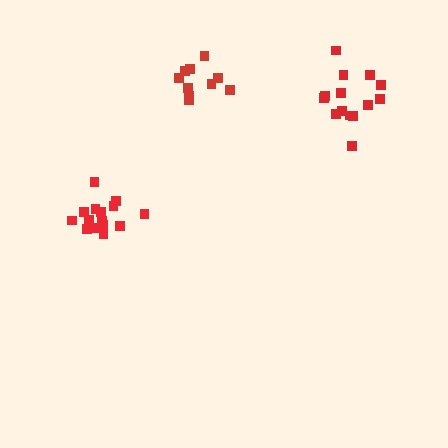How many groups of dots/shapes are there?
There are 3 groups.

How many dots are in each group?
Group 1: 14 dots, Group 2: 10 dots, Group 3: 15 dots (39 total).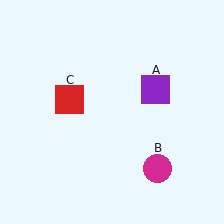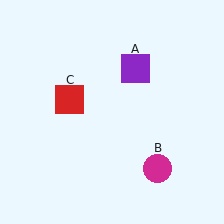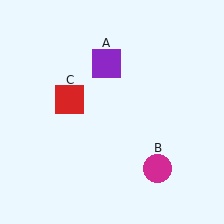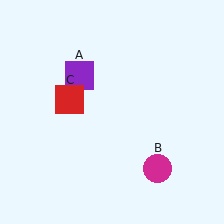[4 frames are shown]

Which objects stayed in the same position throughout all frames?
Magenta circle (object B) and red square (object C) remained stationary.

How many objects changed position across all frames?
1 object changed position: purple square (object A).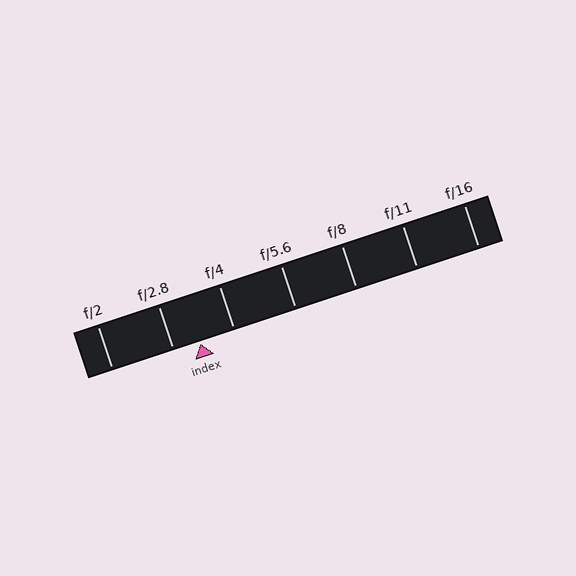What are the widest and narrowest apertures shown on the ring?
The widest aperture shown is f/2 and the narrowest is f/16.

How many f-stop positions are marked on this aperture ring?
There are 7 f-stop positions marked.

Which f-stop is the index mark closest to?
The index mark is closest to f/2.8.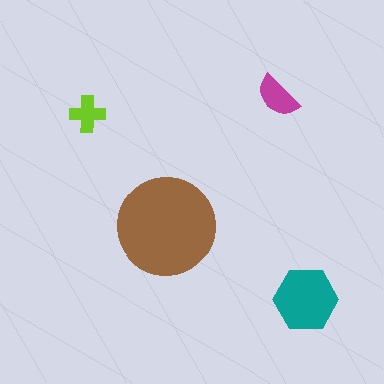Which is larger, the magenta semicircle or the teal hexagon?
The teal hexagon.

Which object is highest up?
The magenta semicircle is topmost.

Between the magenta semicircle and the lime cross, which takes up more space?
The magenta semicircle.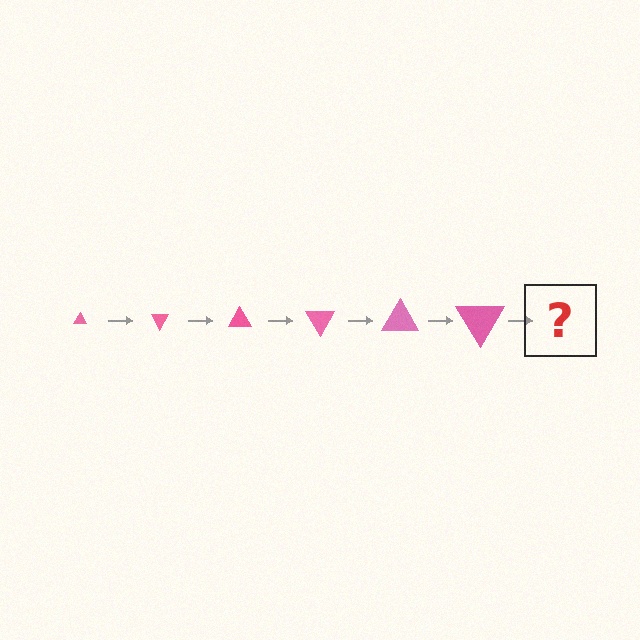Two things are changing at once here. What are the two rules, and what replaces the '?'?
The two rules are that the triangle grows larger each step and it rotates 60 degrees each step. The '?' should be a triangle, larger than the previous one and rotated 360 degrees from the start.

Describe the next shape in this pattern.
It should be a triangle, larger than the previous one and rotated 360 degrees from the start.